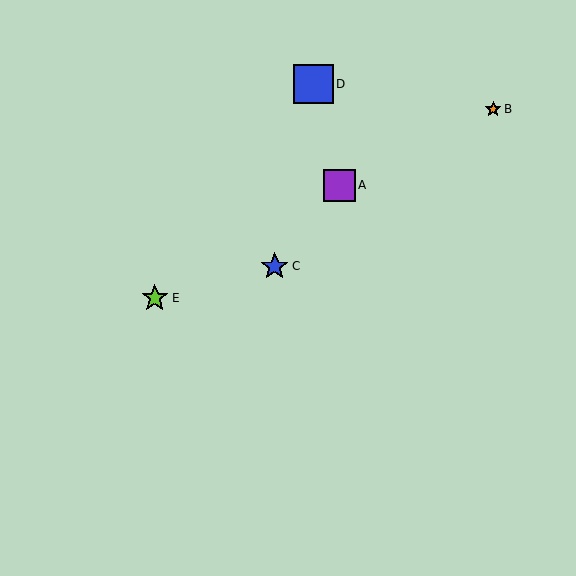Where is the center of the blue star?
The center of the blue star is at (275, 266).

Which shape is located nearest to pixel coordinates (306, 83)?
The blue square (labeled D) at (314, 84) is nearest to that location.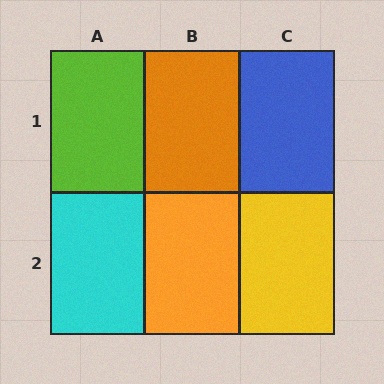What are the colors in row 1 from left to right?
Lime, orange, blue.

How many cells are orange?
2 cells are orange.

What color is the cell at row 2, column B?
Orange.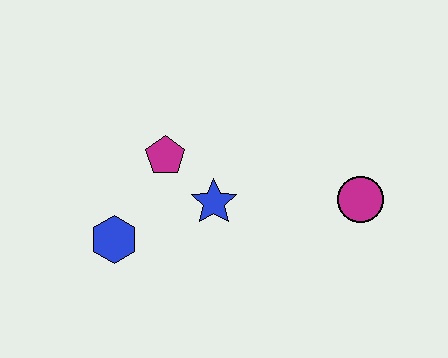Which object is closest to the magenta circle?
The blue star is closest to the magenta circle.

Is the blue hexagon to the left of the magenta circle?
Yes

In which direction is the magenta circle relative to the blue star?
The magenta circle is to the right of the blue star.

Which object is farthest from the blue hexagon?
The magenta circle is farthest from the blue hexagon.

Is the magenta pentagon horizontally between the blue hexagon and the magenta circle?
Yes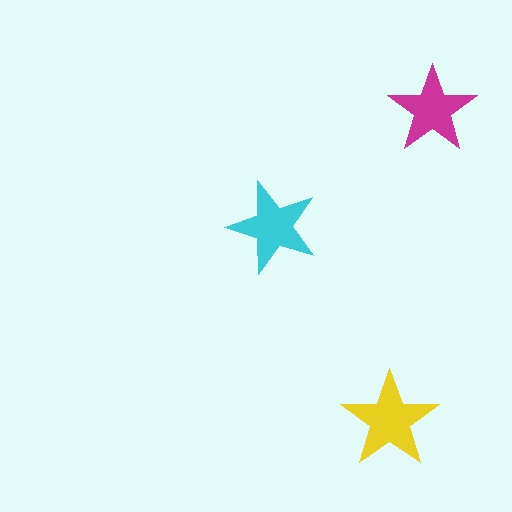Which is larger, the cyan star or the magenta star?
The cyan one.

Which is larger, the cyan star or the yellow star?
The yellow one.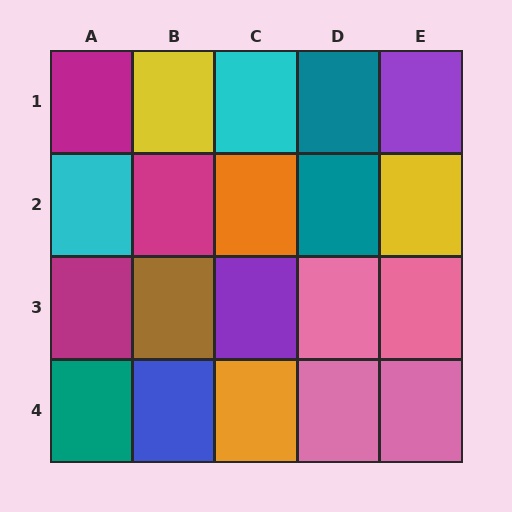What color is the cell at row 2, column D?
Teal.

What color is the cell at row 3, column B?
Brown.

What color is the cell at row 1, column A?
Magenta.